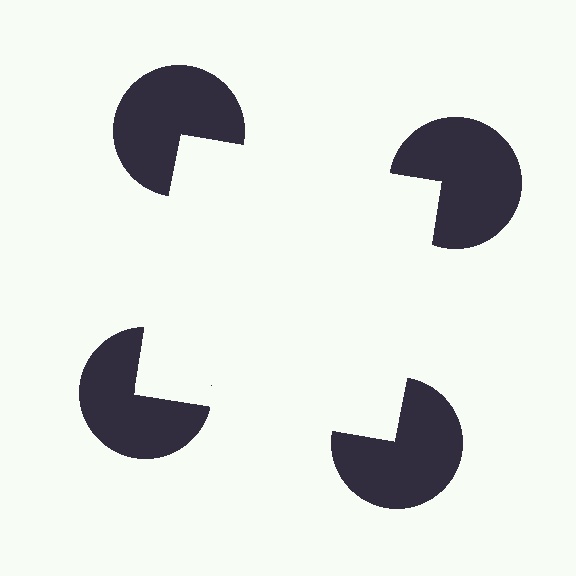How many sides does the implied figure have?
4 sides.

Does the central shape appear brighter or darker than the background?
It typically appears slightly brighter than the background, even though no actual brightness change is drawn.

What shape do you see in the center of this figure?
An illusory square — its edges are inferred from the aligned wedge cuts in the pac-man discs, not physically drawn.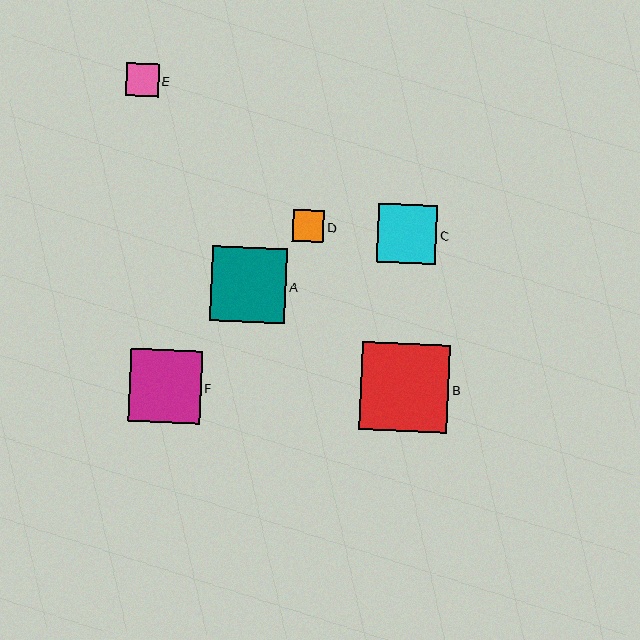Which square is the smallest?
Square D is the smallest with a size of approximately 31 pixels.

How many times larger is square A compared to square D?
Square A is approximately 2.4 times the size of square D.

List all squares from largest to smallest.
From largest to smallest: B, A, F, C, E, D.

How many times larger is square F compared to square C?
Square F is approximately 1.2 times the size of square C.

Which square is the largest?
Square B is the largest with a size of approximately 89 pixels.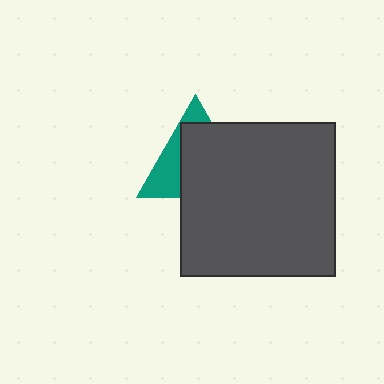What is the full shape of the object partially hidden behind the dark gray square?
The partially hidden object is a teal triangle.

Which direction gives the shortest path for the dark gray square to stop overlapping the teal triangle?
Moving toward the lower-right gives the shortest separation.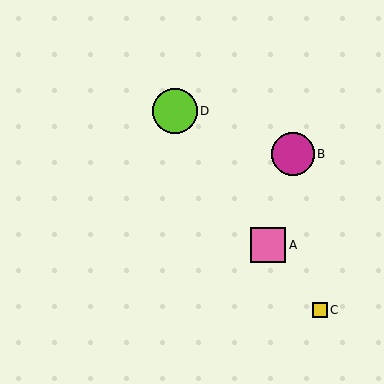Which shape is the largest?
The lime circle (labeled D) is the largest.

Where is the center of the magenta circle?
The center of the magenta circle is at (293, 154).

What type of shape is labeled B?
Shape B is a magenta circle.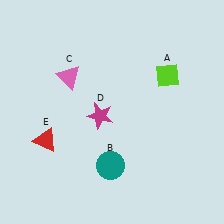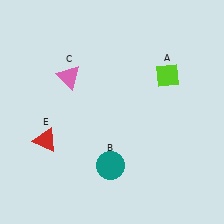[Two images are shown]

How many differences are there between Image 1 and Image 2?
There is 1 difference between the two images.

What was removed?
The magenta star (D) was removed in Image 2.